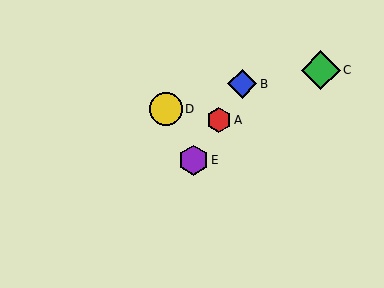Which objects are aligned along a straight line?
Objects A, B, E are aligned along a straight line.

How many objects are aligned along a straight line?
3 objects (A, B, E) are aligned along a straight line.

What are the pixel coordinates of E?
Object E is at (193, 160).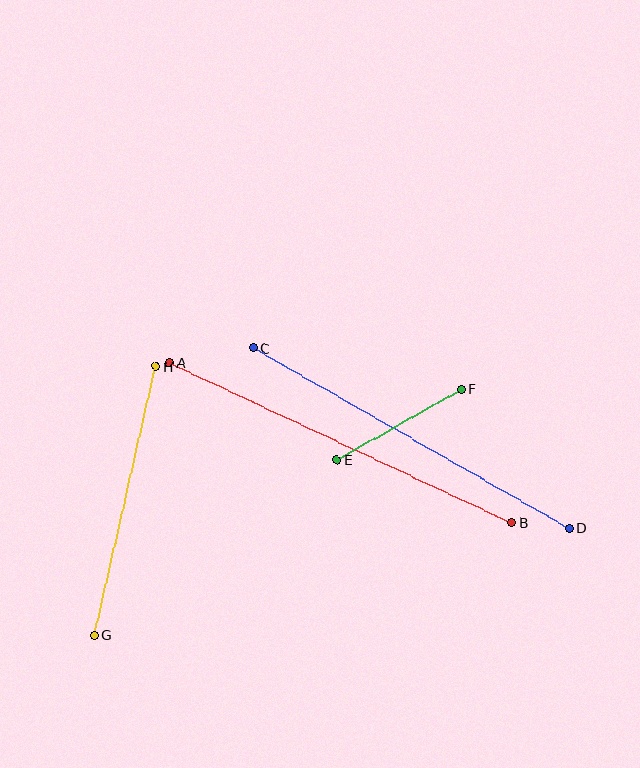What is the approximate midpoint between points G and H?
The midpoint is at approximately (125, 501) pixels.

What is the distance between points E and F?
The distance is approximately 143 pixels.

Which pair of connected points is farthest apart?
Points A and B are farthest apart.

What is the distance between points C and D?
The distance is approximately 364 pixels.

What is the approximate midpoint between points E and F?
The midpoint is at approximately (399, 424) pixels.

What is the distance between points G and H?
The distance is approximately 276 pixels.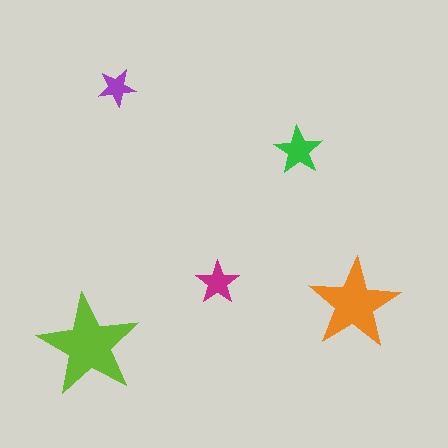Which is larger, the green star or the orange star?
The orange one.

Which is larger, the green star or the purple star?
The green one.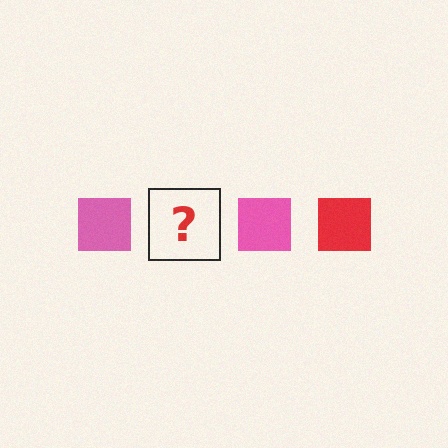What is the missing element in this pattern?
The missing element is a red square.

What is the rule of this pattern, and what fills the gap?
The rule is that the pattern cycles through pink, red squares. The gap should be filled with a red square.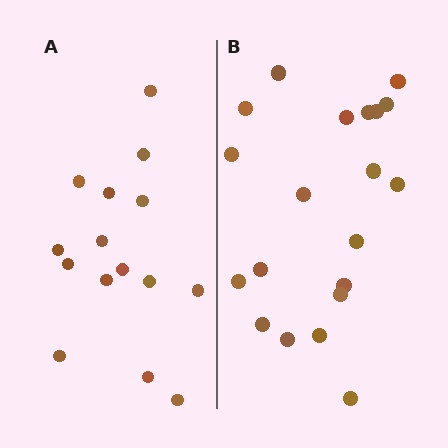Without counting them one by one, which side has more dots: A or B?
Region B (the right region) has more dots.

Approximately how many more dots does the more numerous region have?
Region B has about 5 more dots than region A.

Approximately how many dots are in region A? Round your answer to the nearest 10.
About 20 dots. (The exact count is 15, which rounds to 20.)